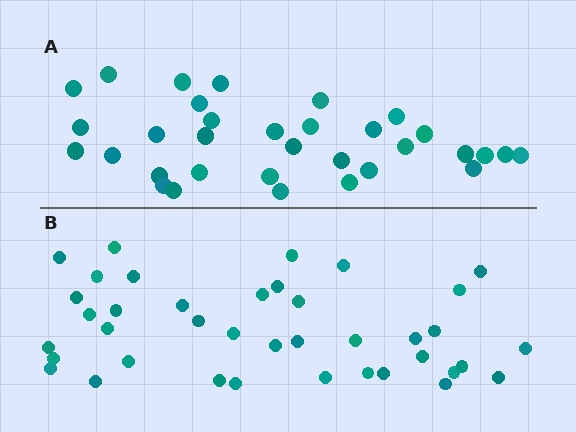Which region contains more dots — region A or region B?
Region B (the bottom region) has more dots.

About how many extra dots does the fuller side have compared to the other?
Region B has about 6 more dots than region A.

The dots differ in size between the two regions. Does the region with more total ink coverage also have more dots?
No. Region A has more total ink coverage because its dots are larger, but region B actually contains more individual dots. Total area can be misleading — the number of items is what matters here.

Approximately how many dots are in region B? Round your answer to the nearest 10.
About 40 dots. (The exact count is 39, which rounds to 40.)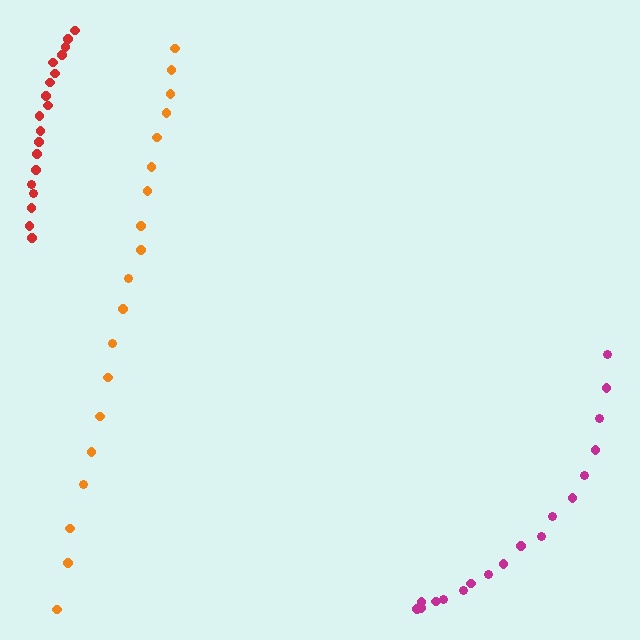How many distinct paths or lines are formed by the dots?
There are 3 distinct paths.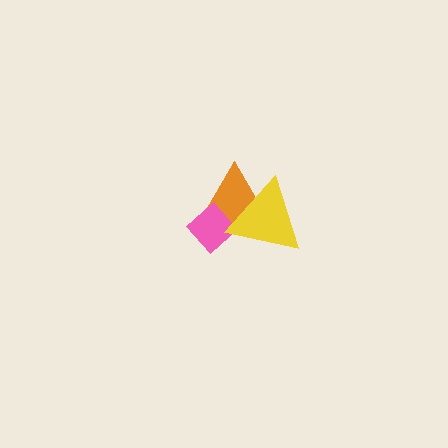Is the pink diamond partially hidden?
Yes, it is partially covered by another shape.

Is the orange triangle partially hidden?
Yes, it is partially covered by another shape.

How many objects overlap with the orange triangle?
2 objects overlap with the orange triangle.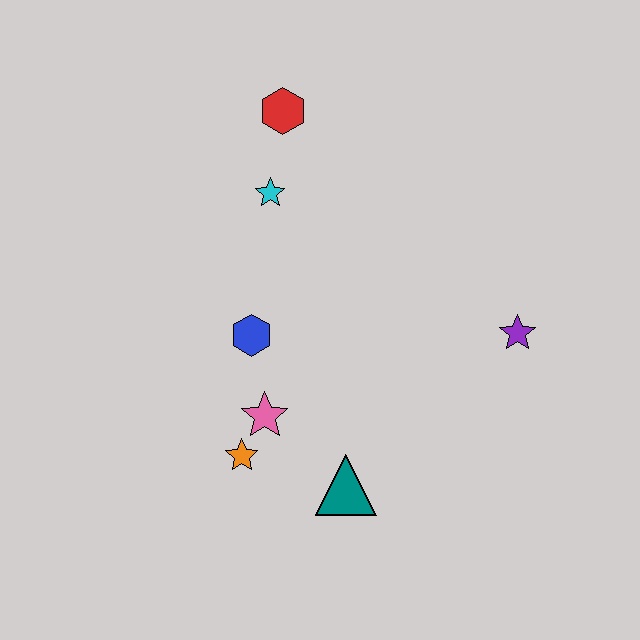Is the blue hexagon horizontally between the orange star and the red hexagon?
Yes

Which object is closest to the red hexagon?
The cyan star is closest to the red hexagon.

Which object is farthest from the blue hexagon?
The purple star is farthest from the blue hexagon.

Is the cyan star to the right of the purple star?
No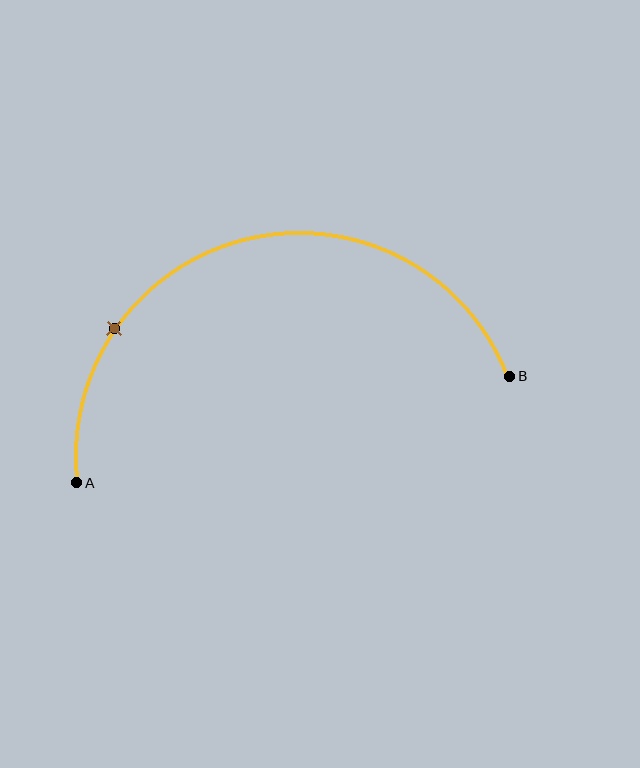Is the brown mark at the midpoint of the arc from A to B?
No. The brown mark lies on the arc but is closer to endpoint A. The arc midpoint would be at the point on the curve equidistant along the arc from both A and B.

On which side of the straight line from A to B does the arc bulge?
The arc bulges above the straight line connecting A and B.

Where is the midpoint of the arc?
The arc midpoint is the point on the curve farthest from the straight line joining A and B. It sits above that line.